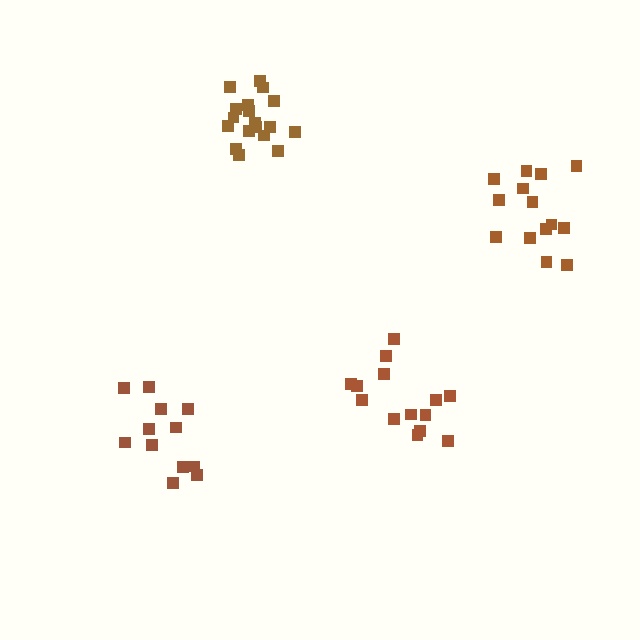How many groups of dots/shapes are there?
There are 4 groups.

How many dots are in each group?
Group 1: 12 dots, Group 2: 14 dots, Group 3: 18 dots, Group 4: 14 dots (58 total).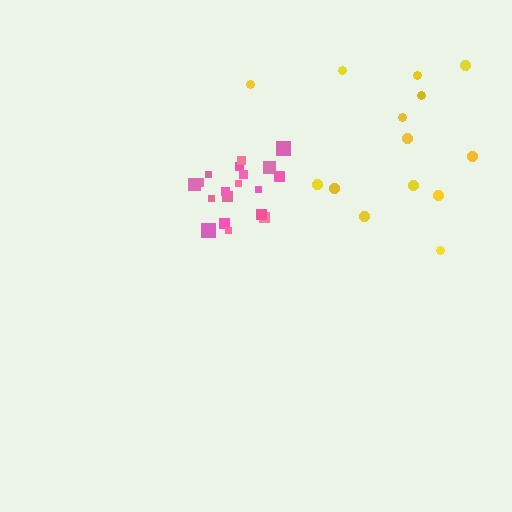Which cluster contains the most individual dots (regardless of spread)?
Pink (20).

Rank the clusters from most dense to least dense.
pink, yellow.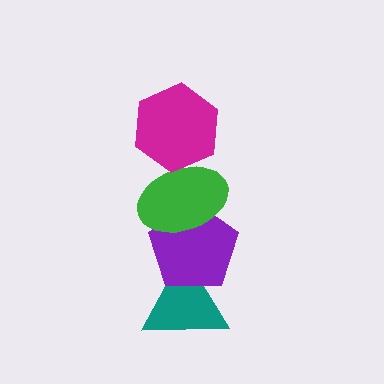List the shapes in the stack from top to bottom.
From top to bottom: the magenta hexagon, the green ellipse, the purple pentagon, the teal triangle.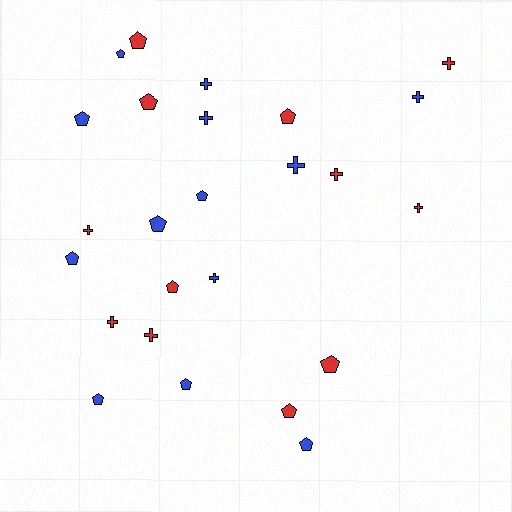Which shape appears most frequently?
Pentagon, with 14 objects.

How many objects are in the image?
There are 25 objects.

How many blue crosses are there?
There are 5 blue crosses.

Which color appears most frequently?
Blue, with 13 objects.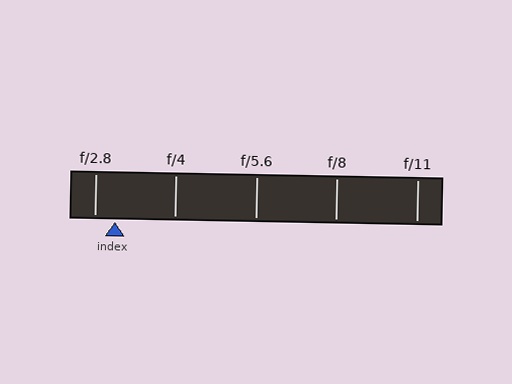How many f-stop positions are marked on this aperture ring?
There are 5 f-stop positions marked.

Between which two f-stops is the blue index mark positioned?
The index mark is between f/2.8 and f/4.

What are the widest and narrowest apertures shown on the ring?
The widest aperture shown is f/2.8 and the narrowest is f/11.